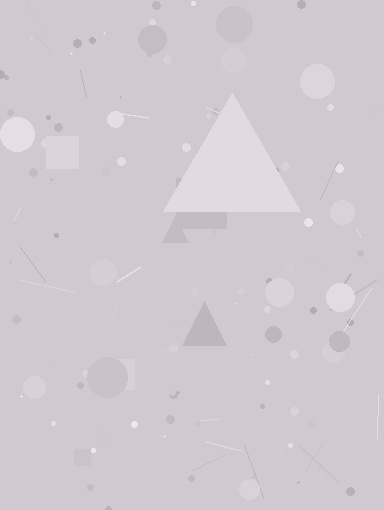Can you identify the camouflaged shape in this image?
The camouflaged shape is a triangle.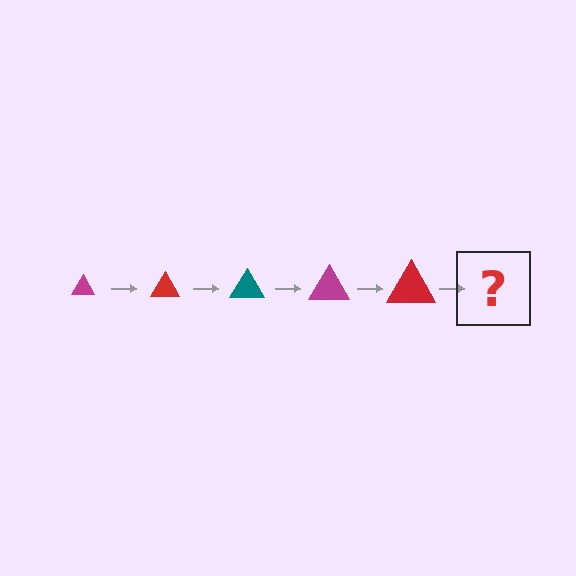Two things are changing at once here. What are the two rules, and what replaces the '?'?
The two rules are that the triangle grows larger each step and the color cycles through magenta, red, and teal. The '?' should be a teal triangle, larger than the previous one.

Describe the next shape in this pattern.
It should be a teal triangle, larger than the previous one.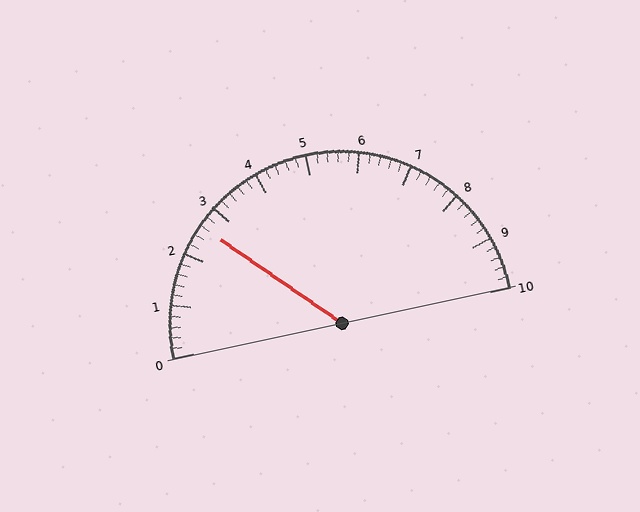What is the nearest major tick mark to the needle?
The nearest major tick mark is 3.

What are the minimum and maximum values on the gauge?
The gauge ranges from 0 to 10.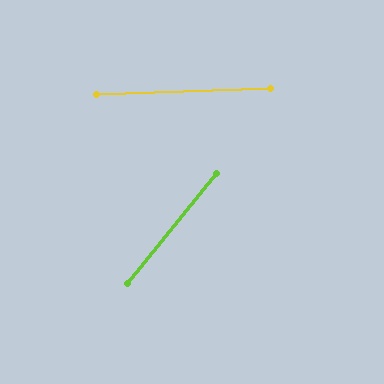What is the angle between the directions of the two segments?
Approximately 49 degrees.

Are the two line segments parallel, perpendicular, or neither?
Neither parallel nor perpendicular — they differ by about 49°.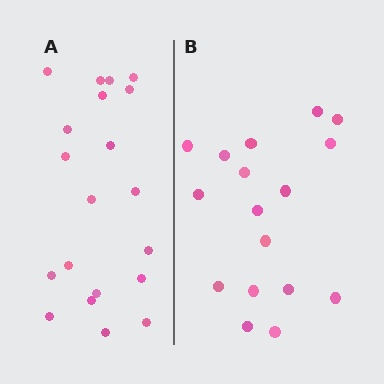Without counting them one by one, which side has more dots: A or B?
Region A (the left region) has more dots.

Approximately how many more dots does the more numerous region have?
Region A has just a few more — roughly 2 or 3 more dots than region B.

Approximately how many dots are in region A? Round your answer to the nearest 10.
About 20 dots.